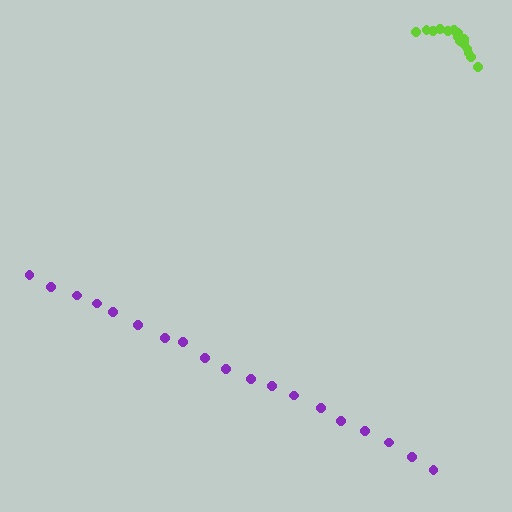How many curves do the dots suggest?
There are 2 distinct paths.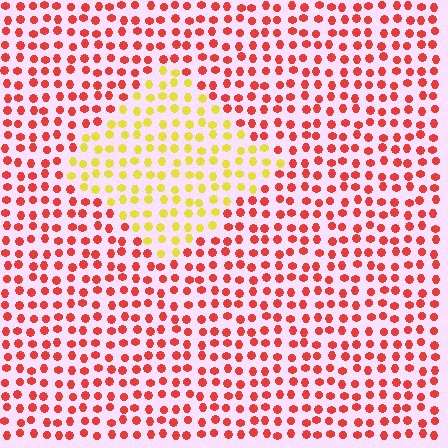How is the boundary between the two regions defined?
The boundary is defined purely by a slight shift in hue (about 58 degrees). Spacing, size, and orientation are identical on both sides.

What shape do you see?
I see a diamond.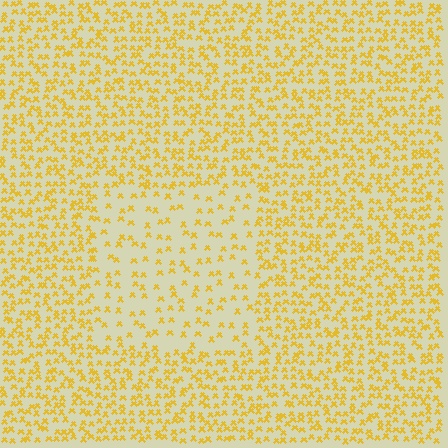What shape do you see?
I see a rectangle.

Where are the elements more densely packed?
The elements are more densely packed outside the rectangle boundary.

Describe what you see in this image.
The image contains small yellow elements arranged at two different densities. A rectangle-shaped region is visible where the elements are less densely packed than the surrounding area.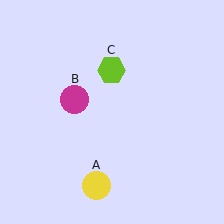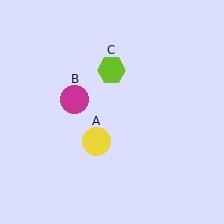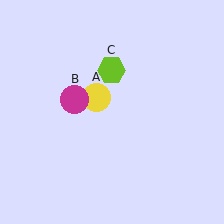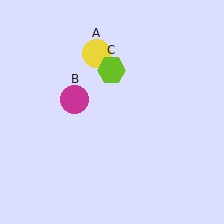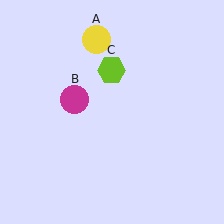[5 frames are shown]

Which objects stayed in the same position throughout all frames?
Magenta circle (object B) and lime hexagon (object C) remained stationary.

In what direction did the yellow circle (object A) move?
The yellow circle (object A) moved up.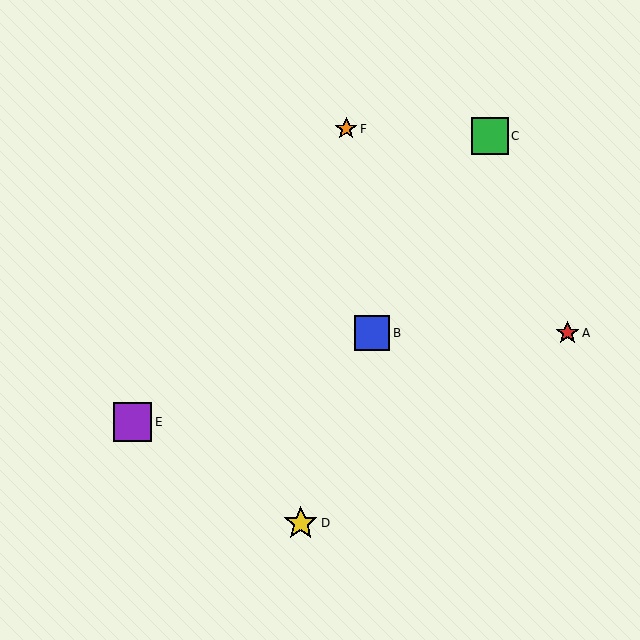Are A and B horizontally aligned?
Yes, both are at y≈333.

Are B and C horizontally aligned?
No, B is at y≈333 and C is at y≈136.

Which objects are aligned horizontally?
Objects A, B are aligned horizontally.